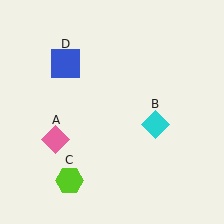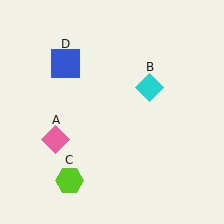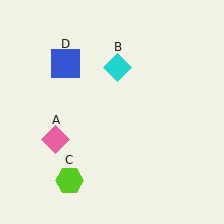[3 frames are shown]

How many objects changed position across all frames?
1 object changed position: cyan diamond (object B).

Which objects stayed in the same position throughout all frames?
Pink diamond (object A) and lime hexagon (object C) and blue square (object D) remained stationary.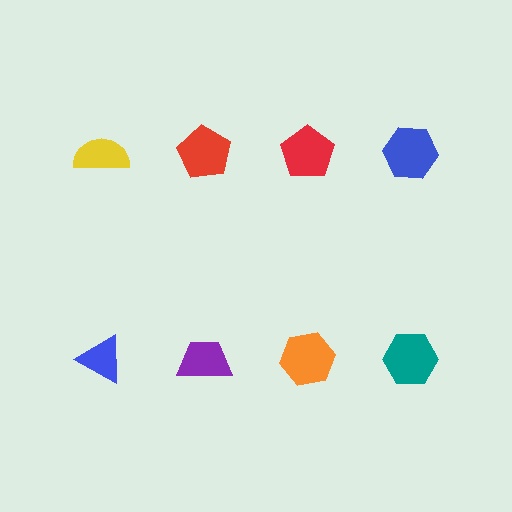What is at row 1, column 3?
A red pentagon.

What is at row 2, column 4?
A teal hexagon.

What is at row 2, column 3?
An orange hexagon.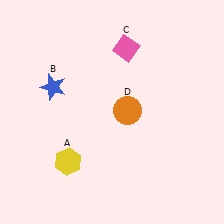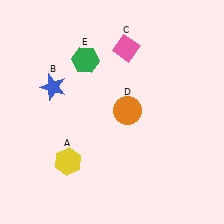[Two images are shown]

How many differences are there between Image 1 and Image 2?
There is 1 difference between the two images.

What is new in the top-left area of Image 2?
A green hexagon (E) was added in the top-left area of Image 2.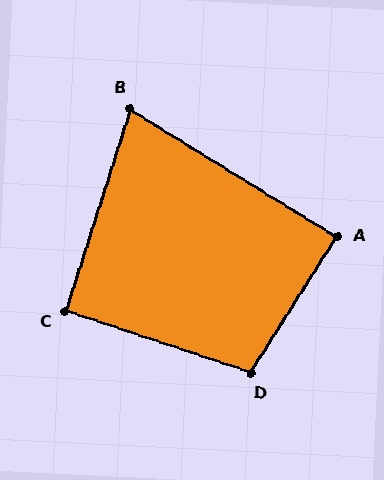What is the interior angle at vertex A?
Approximately 89 degrees (approximately right).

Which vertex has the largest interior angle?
D, at approximately 104 degrees.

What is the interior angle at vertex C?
Approximately 91 degrees (approximately right).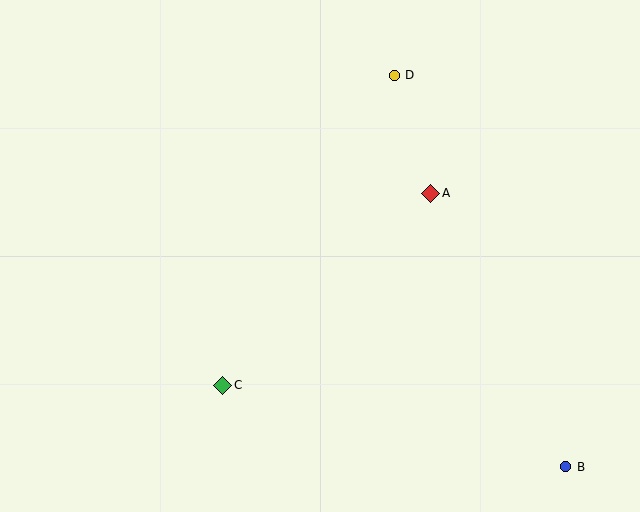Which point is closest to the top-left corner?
Point D is closest to the top-left corner.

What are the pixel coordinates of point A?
Point A is at (431, 193).